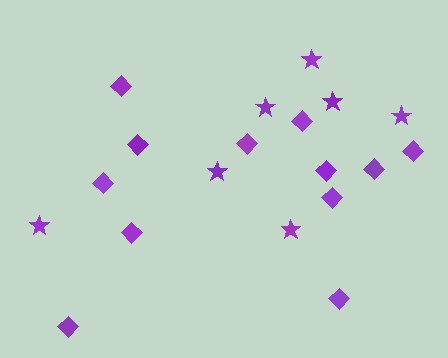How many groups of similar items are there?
There are 2 groups: one group of stars (7) and one group of diamonds (12).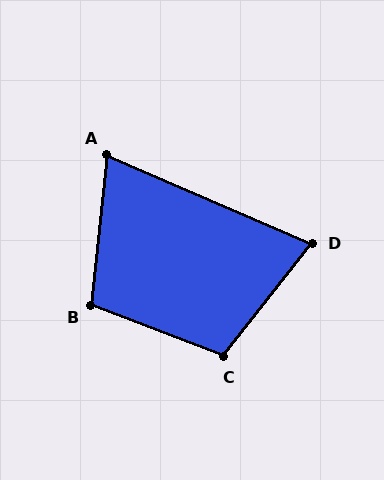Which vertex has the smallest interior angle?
A, at approximately 73 degrees.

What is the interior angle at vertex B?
Approximately 105 degrees (obtuse).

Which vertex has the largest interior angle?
C, at approximately 107 degrees.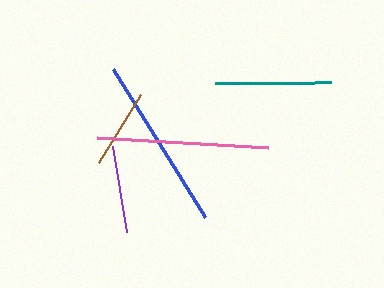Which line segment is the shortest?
The brown line is the shortest at approximately 80 pixels.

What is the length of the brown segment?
The brown segment is approximately 80 pixels long.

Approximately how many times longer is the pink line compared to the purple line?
The pink line is approximately 2.0 times the length of the purple line.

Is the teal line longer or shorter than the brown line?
The teal line is longer than the brown line.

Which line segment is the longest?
The blue line is the longest at approximately 174 pixels.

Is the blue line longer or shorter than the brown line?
The blue line is longer than the brown line.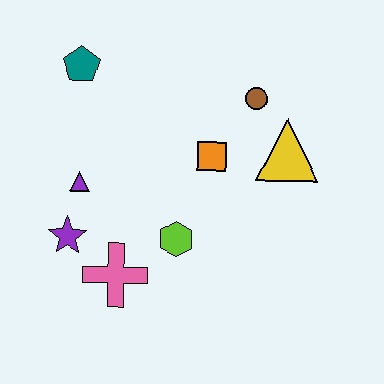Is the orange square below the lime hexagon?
No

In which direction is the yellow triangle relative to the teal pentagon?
The yellow triangle is to the right of the teal pentagon.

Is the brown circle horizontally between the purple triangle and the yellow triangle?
Yes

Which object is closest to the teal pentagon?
The purple triangle is closest to the teal pentagon.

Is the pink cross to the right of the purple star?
Yes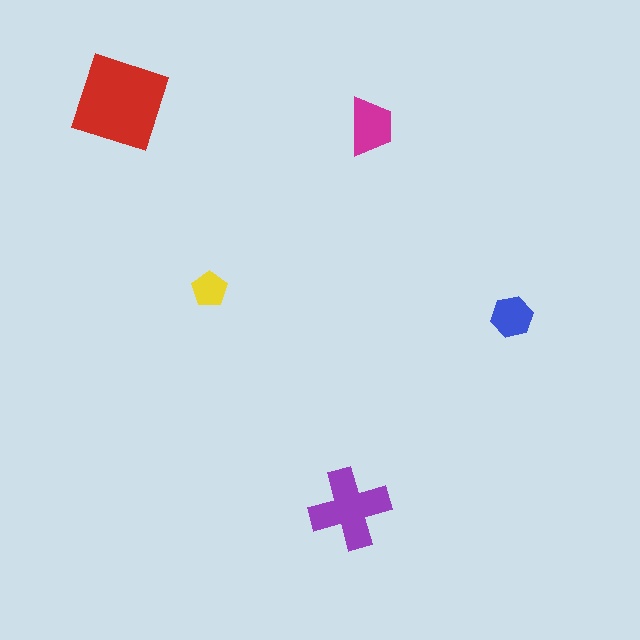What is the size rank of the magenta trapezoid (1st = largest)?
3rd.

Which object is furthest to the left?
The red diamond is leftmost.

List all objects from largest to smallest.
The red diamond, the purple cross, the magenta trapezoid, the blue hexagon, the yellow pentagon.